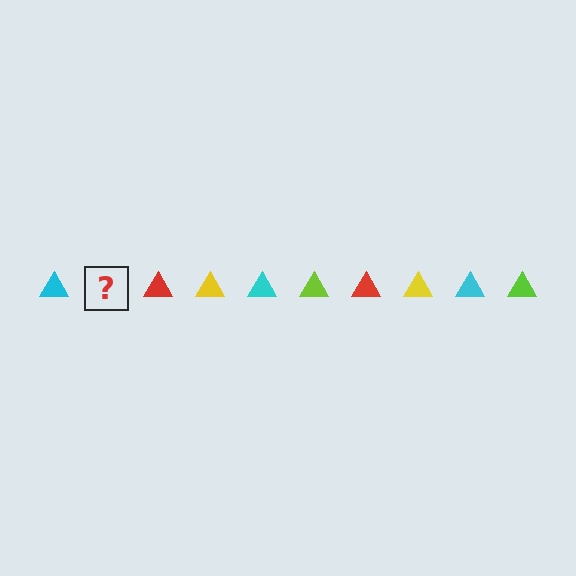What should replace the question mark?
The question mark should be replaced with a lime triangle.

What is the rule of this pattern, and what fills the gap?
The rule is that the pattern cycles through cyan, lime, red, yellow triangles. The gap should be filled with a lime triangle.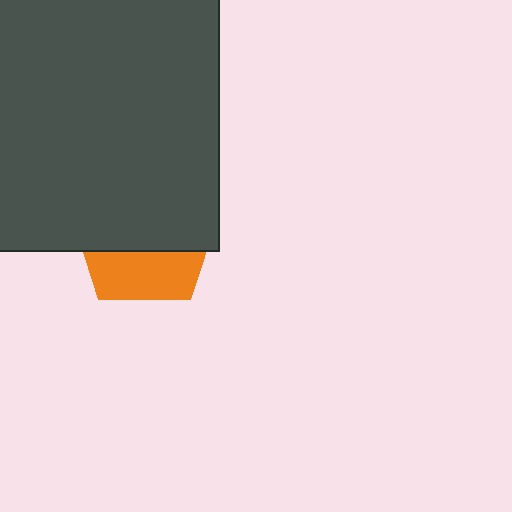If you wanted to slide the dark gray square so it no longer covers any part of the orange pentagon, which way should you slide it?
Slide it up — that is the most direct way to separate the two shapes.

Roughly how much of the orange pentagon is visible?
A small part of it is visible (roughly 35%).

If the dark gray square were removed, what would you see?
You would see the complete orange pentagon.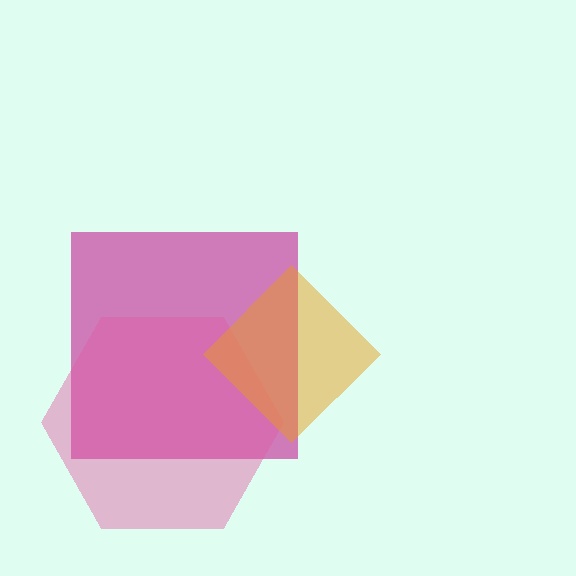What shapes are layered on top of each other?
The layered shapes are: a magenta square, a pink hexagon, an orange diamond.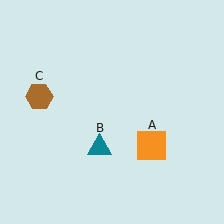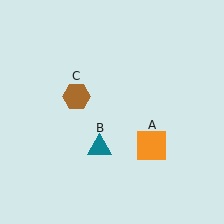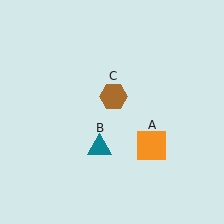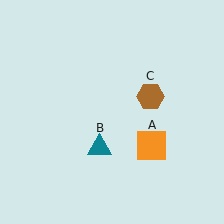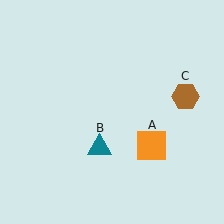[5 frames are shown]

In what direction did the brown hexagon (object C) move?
The brown hexagon (object C) moved right.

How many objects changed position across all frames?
1 object changed position: brown hexagon (object C).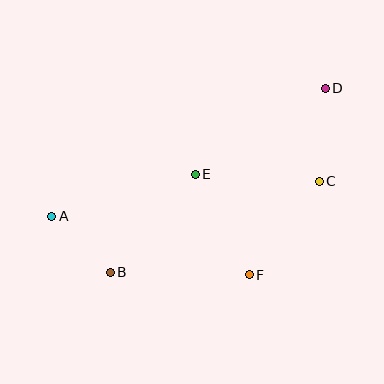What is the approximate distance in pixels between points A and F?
The distance between A and F is approximately 206 pixels.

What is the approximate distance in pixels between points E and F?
The distance between E and F is approximately 114 pixels.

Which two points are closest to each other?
Points A and B are closest to each other.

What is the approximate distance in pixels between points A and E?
The distance between A and E is approximately 149 pixels.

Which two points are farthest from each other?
Points A and D are farthest from each other.